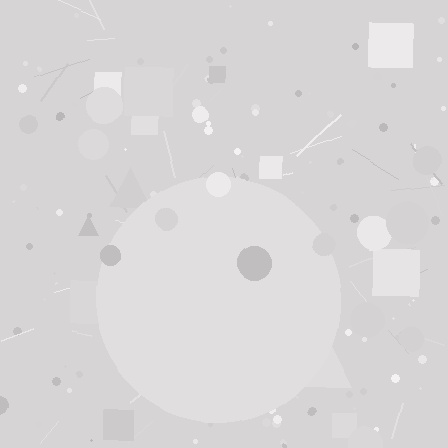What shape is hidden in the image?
A circle is hidden in the image.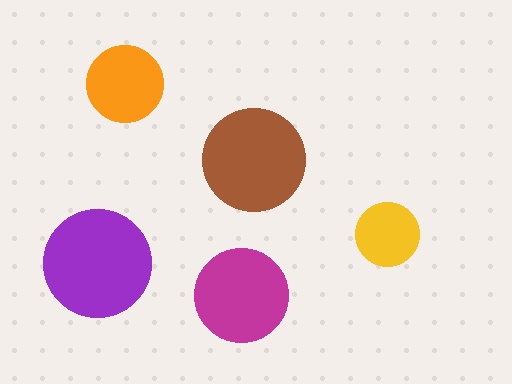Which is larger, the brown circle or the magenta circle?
The brown one.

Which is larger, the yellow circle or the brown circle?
The brown one.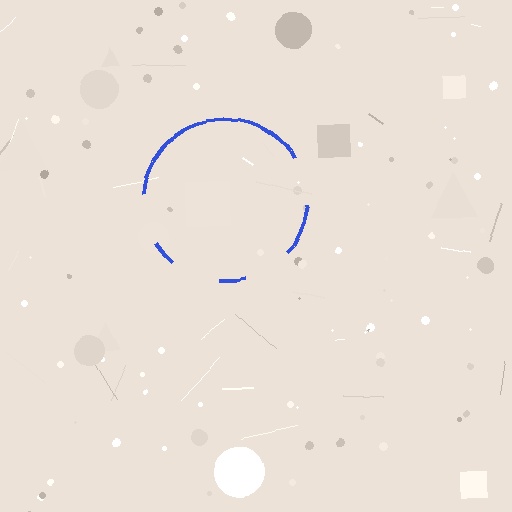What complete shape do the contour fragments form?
The contour fragments form a circle.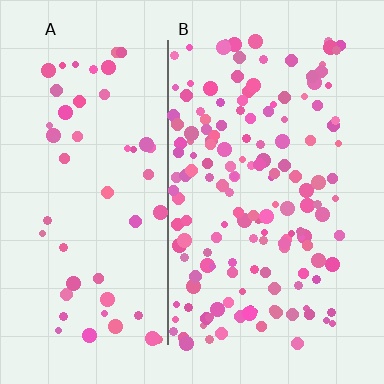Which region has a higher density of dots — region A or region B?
B (the right).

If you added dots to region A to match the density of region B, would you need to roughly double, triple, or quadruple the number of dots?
Approximately triple.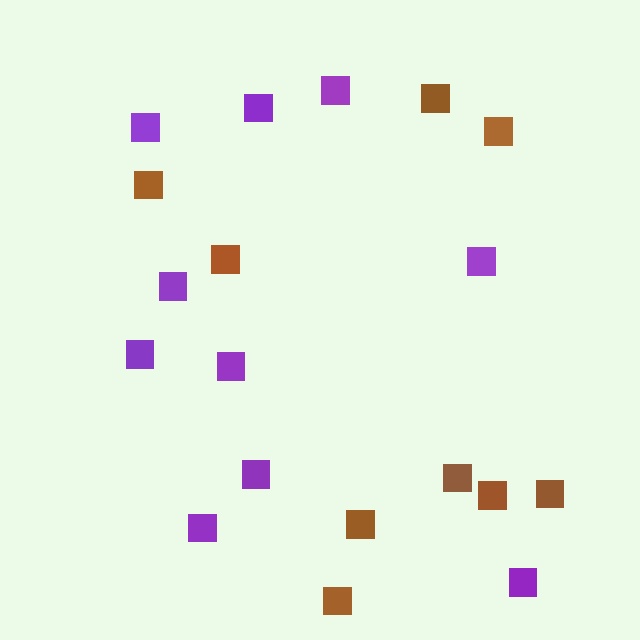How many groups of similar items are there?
There are 2 groups: one group of brown squares (9) and one group of purple squares (10).